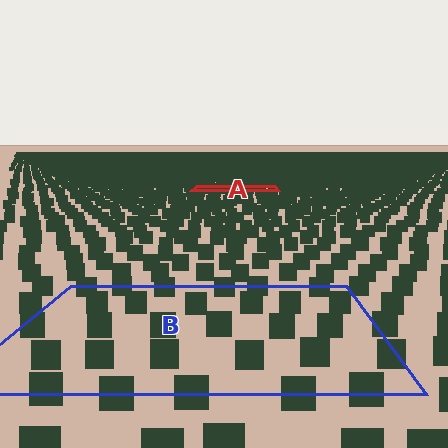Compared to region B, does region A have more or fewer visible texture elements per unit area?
Region A has more texture elements per unit area — they are packed more densely because it is farther away.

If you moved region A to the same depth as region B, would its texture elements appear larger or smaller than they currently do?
They would appear larger. At a closer depth, the same texture elements are projected at a bigger on-screen size.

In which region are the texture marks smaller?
The texture marks are smaller in region A, because it is farther away.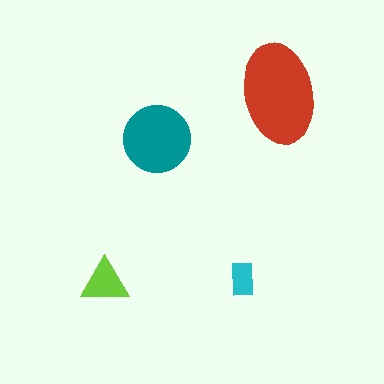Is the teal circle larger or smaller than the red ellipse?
Smaller.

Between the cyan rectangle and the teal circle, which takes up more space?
The teal circle.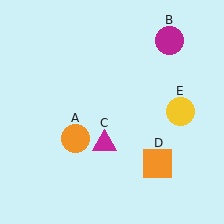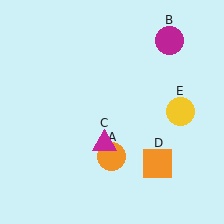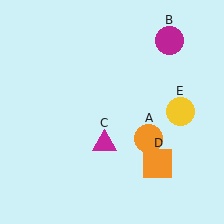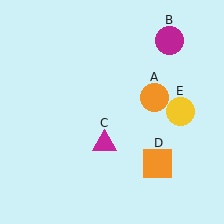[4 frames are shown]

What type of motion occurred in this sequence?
The orange circle (object A) rotated counterclockwise around the center of the scene.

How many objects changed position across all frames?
1 object changed position: orange circle (object A).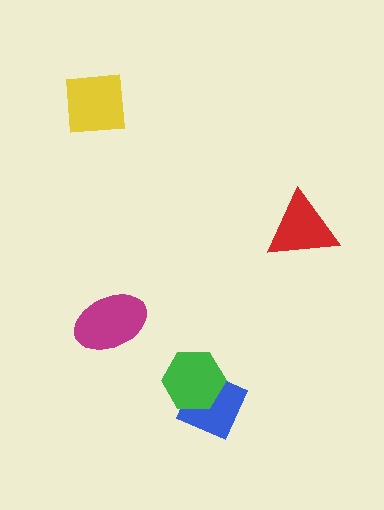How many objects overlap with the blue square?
1 object overlaps with the blue square.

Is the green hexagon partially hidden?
No, no other shape covers it.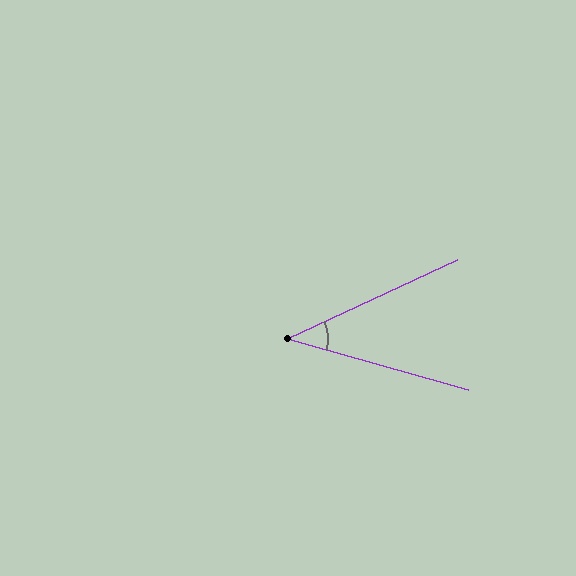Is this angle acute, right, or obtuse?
It is acute.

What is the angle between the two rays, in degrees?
Approximately 41 degrees.